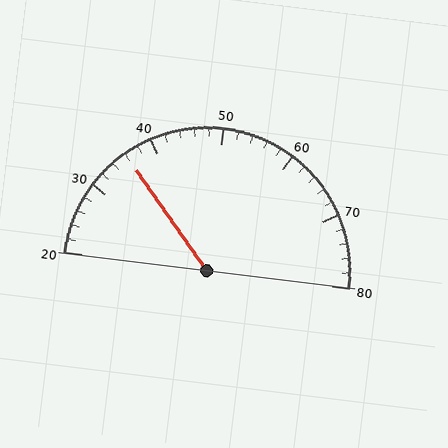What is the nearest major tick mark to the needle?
The nearest major tick mark is 40.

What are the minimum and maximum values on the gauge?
The gauge ranges from 20 to 80.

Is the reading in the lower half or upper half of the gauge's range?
The reading is in the lower half of the range (20 to 80).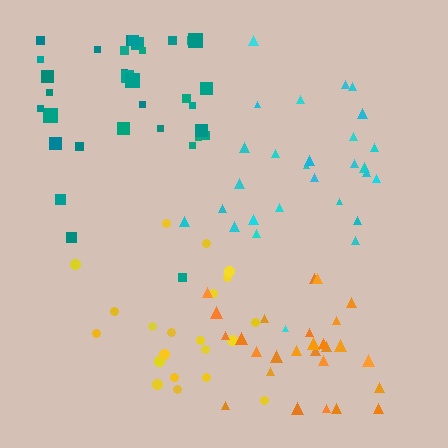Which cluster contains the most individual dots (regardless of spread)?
Teal (33).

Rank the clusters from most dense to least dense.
orange, yellow, cyan, teal.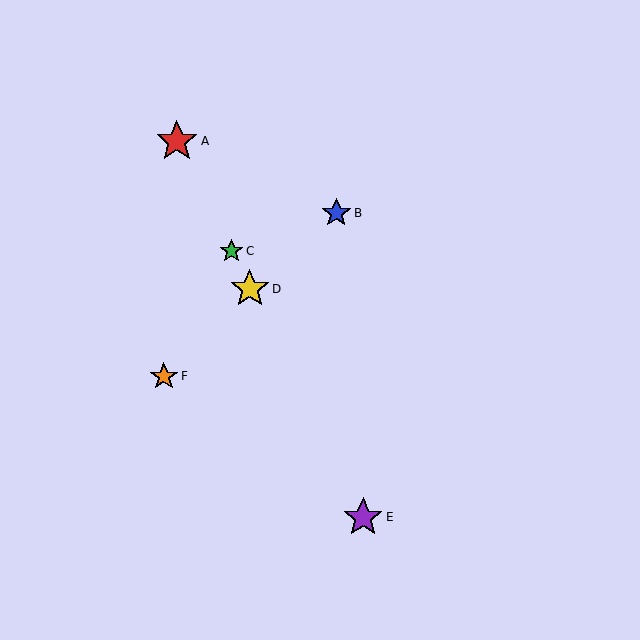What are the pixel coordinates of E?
Object E is at (363, 517).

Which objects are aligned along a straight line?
Objects A, C, D, E are aligned along a straight line.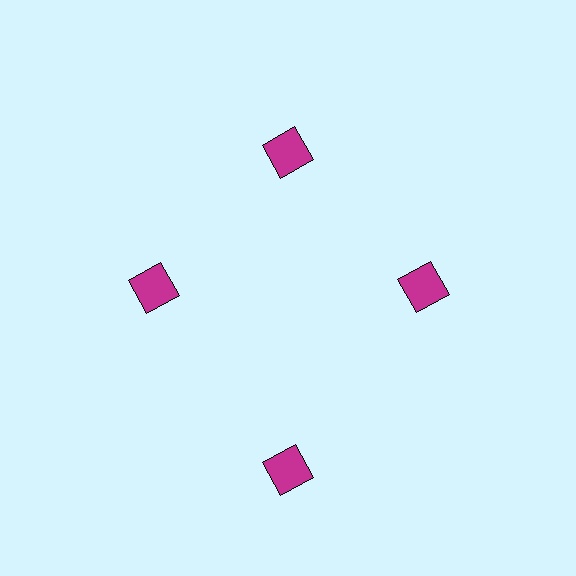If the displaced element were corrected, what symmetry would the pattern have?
It would have 4-fold rotational symmetry — the pattern would map onto itself every 90 degrees.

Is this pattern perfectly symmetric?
No. The 4 magenta squares are arranged in a ring, but one element near the 6 o'clock position is pushed outward from the center, breaking the 4-fold rotational symmetry.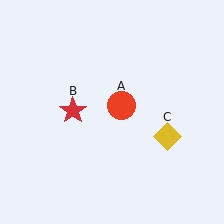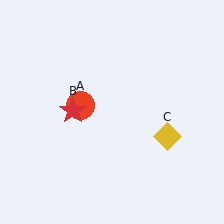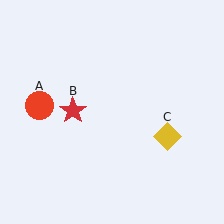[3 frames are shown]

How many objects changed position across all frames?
1 object changed position: red circle (object A).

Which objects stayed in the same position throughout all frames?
Red star (object B) and yellow diamond (object C) remained stationary.